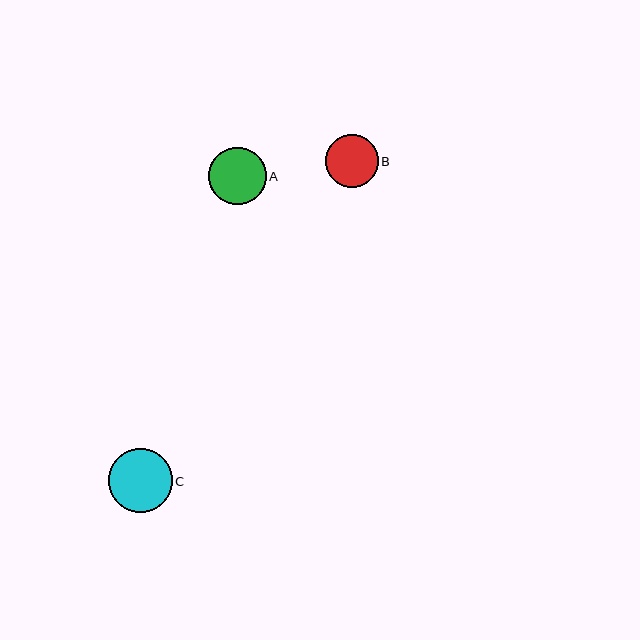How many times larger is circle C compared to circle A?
Circle C is approximately 1.1 times the size of circle A.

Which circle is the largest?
Circle C is the largest with a size of approximately 64 pixels.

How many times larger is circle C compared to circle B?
Circle C is approximately 1.2 times the size of circle B.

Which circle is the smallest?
Circle B is the smallest with a size of approximately 53 pixels.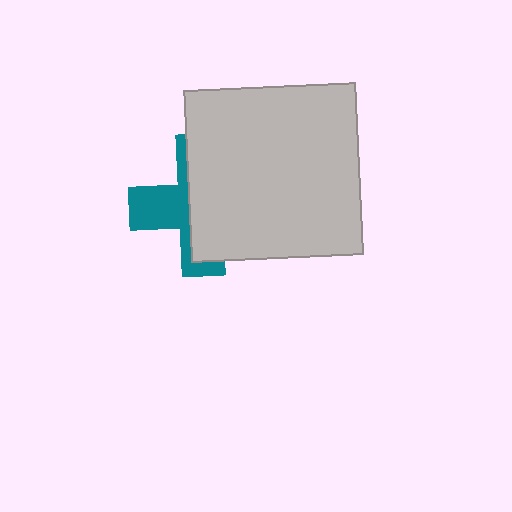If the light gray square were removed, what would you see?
You would see the complete teal cross.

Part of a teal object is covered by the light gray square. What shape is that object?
It is a cross.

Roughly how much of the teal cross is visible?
A small part of it is visible (roughly 39%).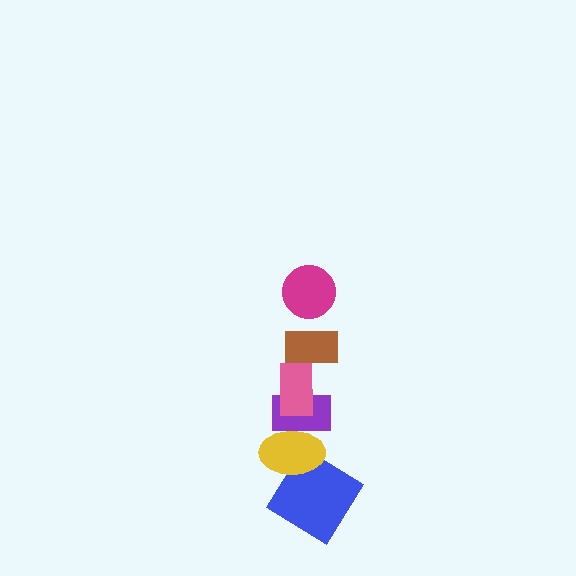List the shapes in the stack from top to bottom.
From top to bottom: the magenta circle, the brown rectangle, the pink rectangle, the purple rectangle, the yellow ellipse, the blue diamond.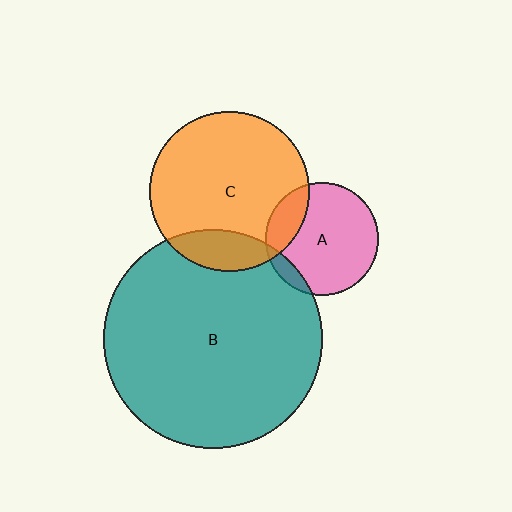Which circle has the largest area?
Circle B (teal).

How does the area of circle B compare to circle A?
Approximately 3.7 times.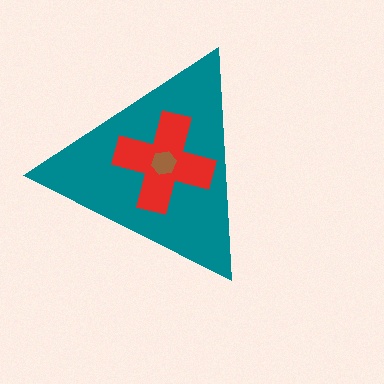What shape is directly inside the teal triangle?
The red cross.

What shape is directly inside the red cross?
The brown hexagon.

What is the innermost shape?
The brown hexagon.